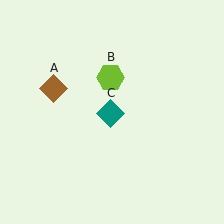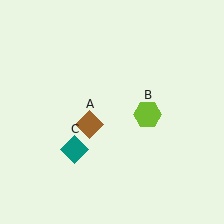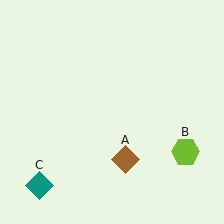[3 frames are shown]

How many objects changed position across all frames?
3 objects changed position: brown diamond (object A), lime hexagon (object B), teal diamond (object C).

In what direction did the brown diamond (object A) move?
The brown diamond (object A) moved down and to the right.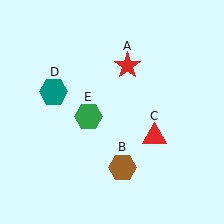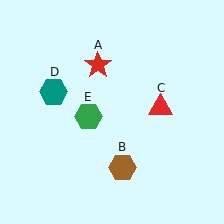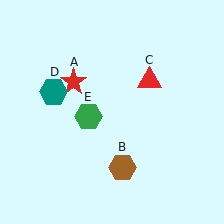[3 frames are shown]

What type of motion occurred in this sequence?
The red star (object A), red triangle (object C) rotated counterclockwise around the center of the scene.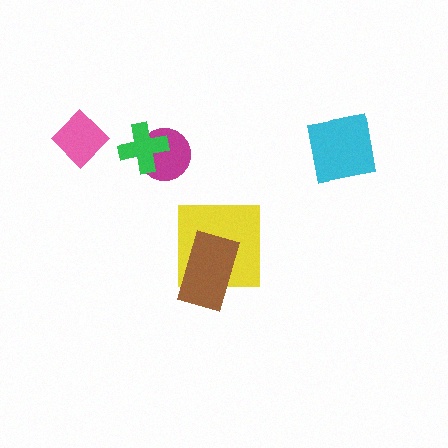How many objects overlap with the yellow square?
1 object overlaps with the yellow square.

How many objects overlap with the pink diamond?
0 objects overlap with the pink diamond.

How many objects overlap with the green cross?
1 object overlaps with the green cross.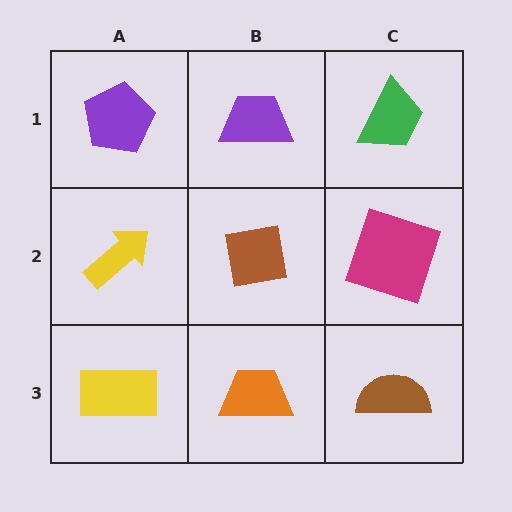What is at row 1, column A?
A purple pentagon.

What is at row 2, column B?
A brown square.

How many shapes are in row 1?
3 shapes.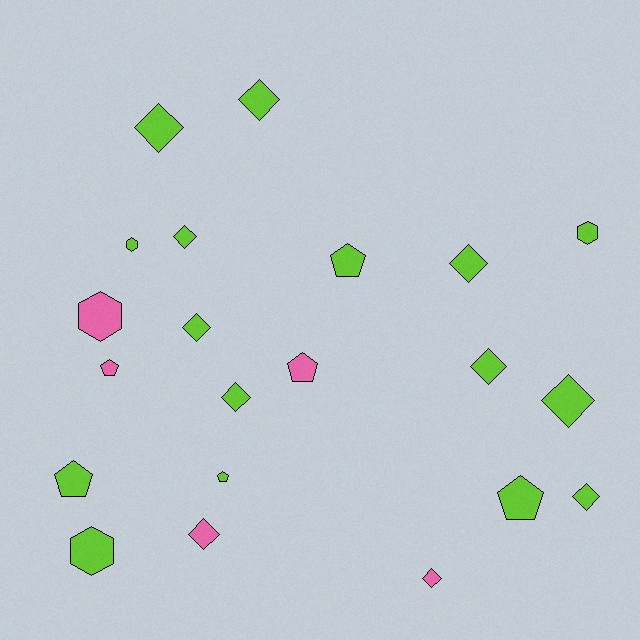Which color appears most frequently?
Lime, with 16 objects.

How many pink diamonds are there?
There are 2 pink diamonds.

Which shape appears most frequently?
Diamond, with 11 objects.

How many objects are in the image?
There are 21 objects.